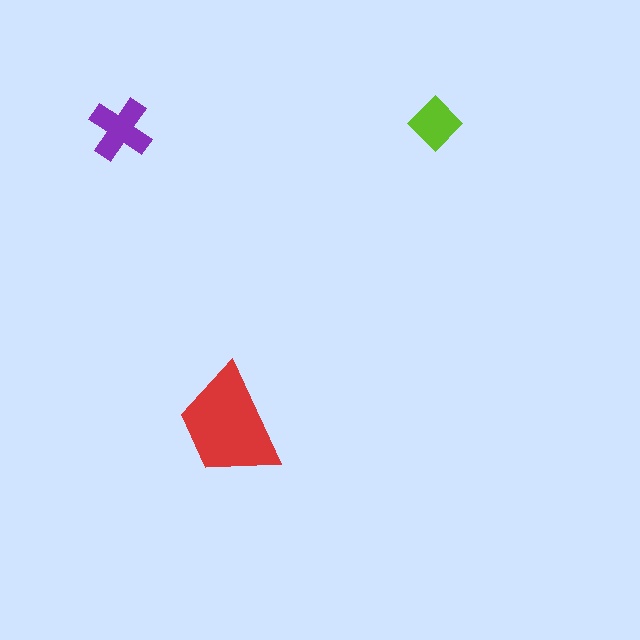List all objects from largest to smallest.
The red trapezoid, the purple cross, the lime diamond.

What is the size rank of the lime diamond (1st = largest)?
3rd.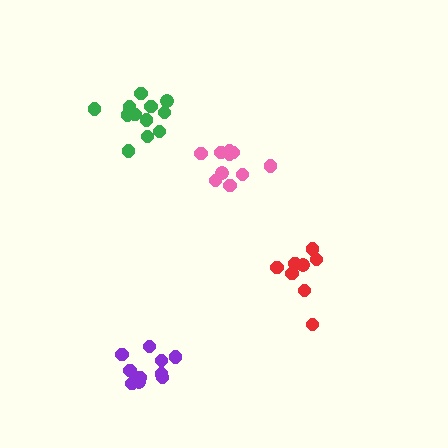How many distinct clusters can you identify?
There are 4 distinct clusters.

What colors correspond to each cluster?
The clusters are colored: green, purple, pink, red.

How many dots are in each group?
Group 1: 12 dots, Group 2: 10 dots, Group 3: 10 dots, Group 4: 8 dots (40 total).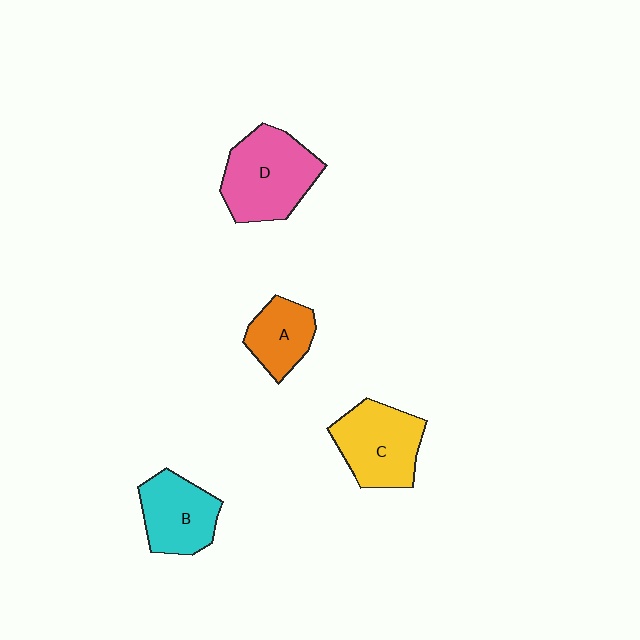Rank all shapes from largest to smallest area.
From largest to smallest: D (pink), C (yellow), B (cyan), A (orange).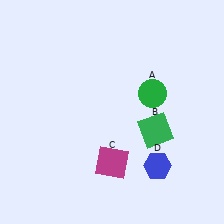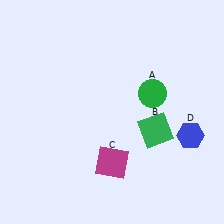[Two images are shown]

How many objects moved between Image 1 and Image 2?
1 object moved between the two images.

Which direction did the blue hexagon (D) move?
The blue hexagon (D) moved right.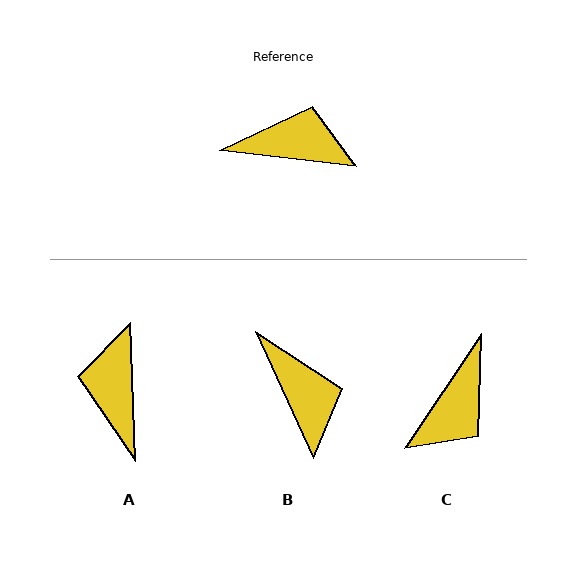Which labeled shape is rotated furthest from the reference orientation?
C, about 117 degrees away.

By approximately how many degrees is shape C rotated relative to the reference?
Approximately 117 degrees clockwise.